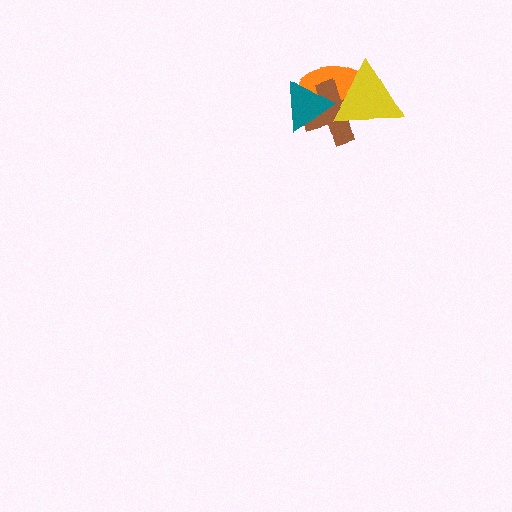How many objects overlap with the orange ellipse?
3 objects overlap with the orange ellipse.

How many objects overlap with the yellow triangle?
3 objects overlap with the yellow triangle.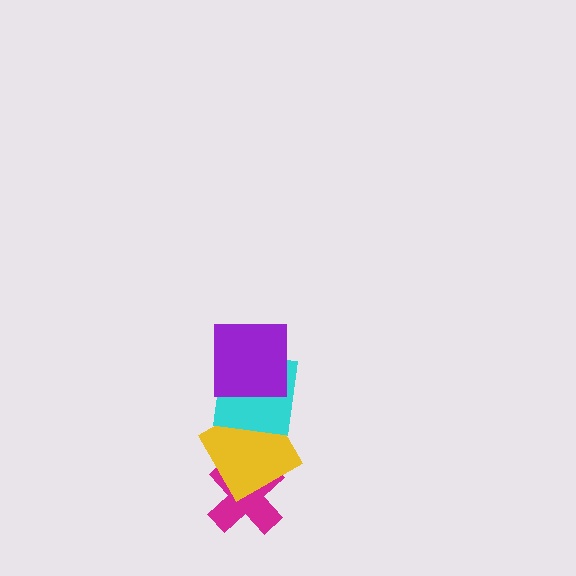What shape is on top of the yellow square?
The cyan square is on top of the yellow square.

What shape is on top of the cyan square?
The purple square is on top of the cyan square.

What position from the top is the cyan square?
The cyan square is 2nd from the top.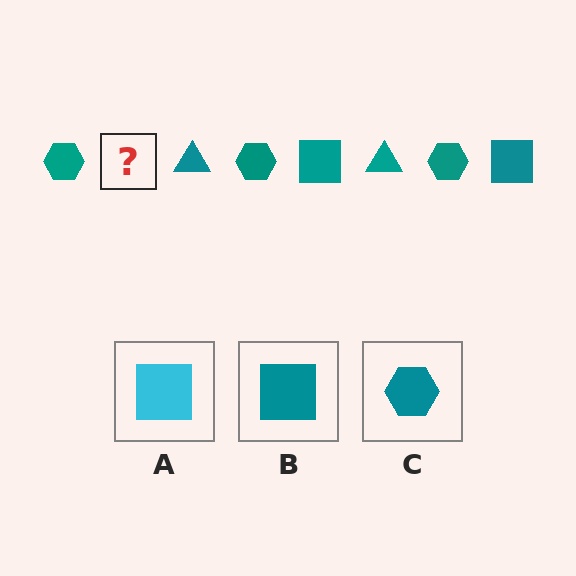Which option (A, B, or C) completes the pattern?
B.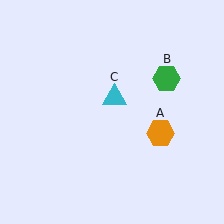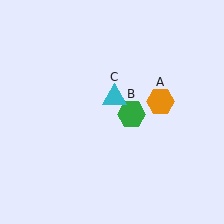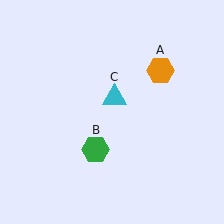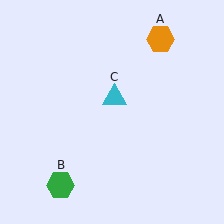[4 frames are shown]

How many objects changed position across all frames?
2 objects changed position: orange hexagon (object A), green hexagon (object B).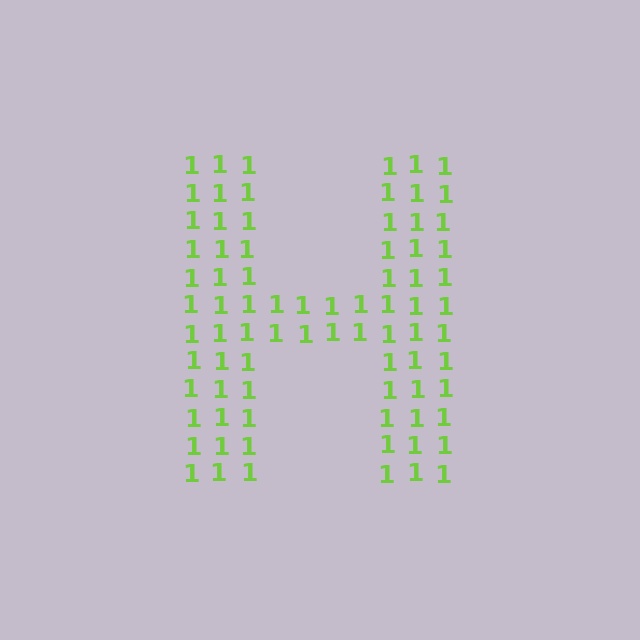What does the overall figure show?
The overall figure shows the letter H.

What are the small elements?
The small elements are digit 1's.